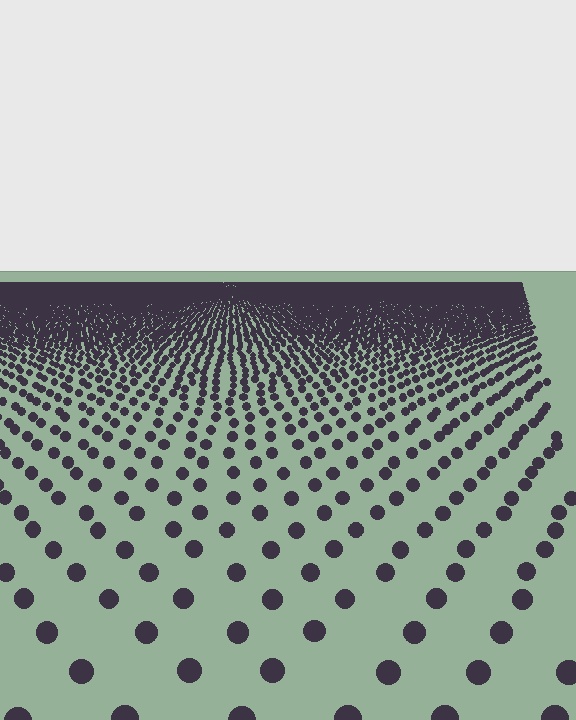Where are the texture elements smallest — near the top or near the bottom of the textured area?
Near the top.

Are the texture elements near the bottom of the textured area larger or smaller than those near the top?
Larger. Near the bottom, elements are closer to the viewer and appear at a bigger on-screen size.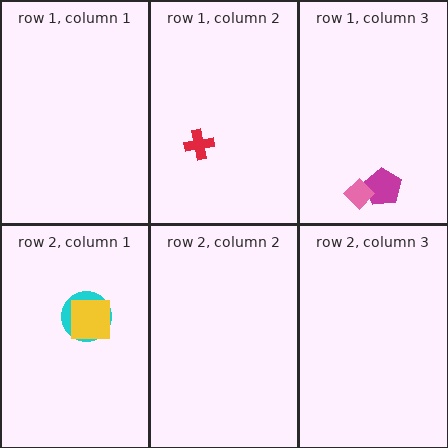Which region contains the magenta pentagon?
The row 1, column 3 region.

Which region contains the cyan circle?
The row 2, column 1 region.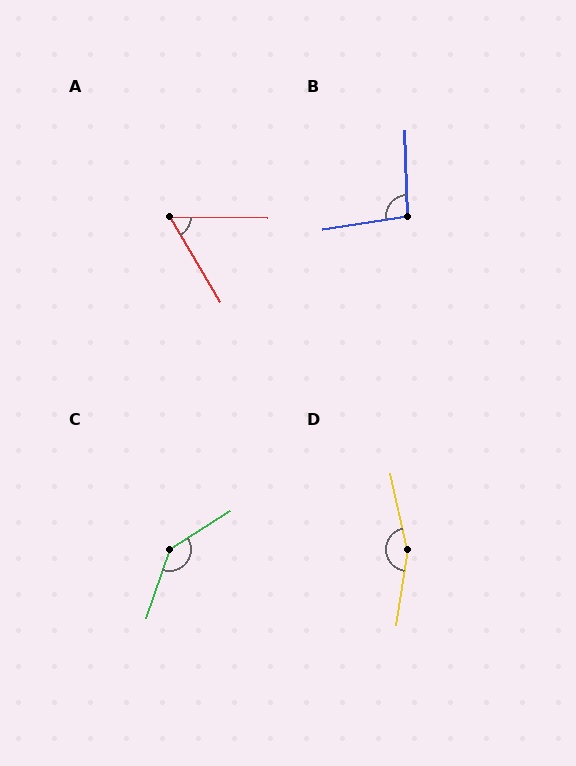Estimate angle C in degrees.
Approximately 142 degrees.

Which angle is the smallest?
A, at approximately 59 degrees.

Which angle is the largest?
D, at approximately 159 degrees.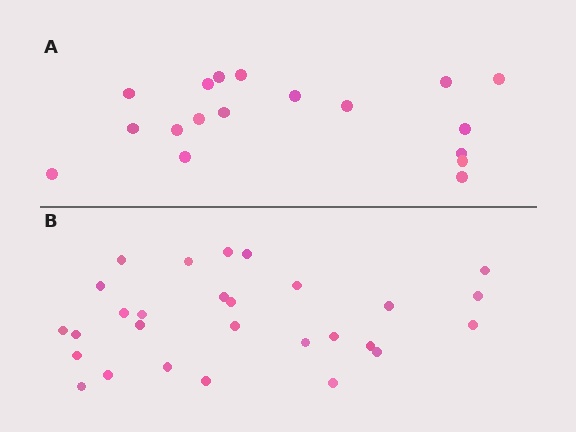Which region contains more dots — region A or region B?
Region B (the bottom region) has more dots.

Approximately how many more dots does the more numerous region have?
Region B has roughly 10 or so more dots than region A.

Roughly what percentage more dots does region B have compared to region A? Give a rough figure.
About 55% more.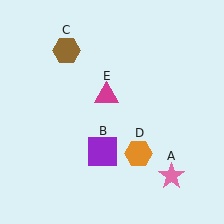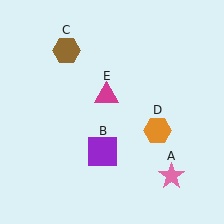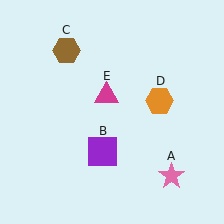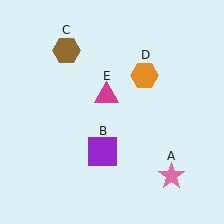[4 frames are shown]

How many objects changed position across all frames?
1 object changed position: orange hexagon (object D).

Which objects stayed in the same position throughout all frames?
Pink star (object A) and purple square (object B) and brown hexagon (object C) and magenta triangle (object E) remained stationary.